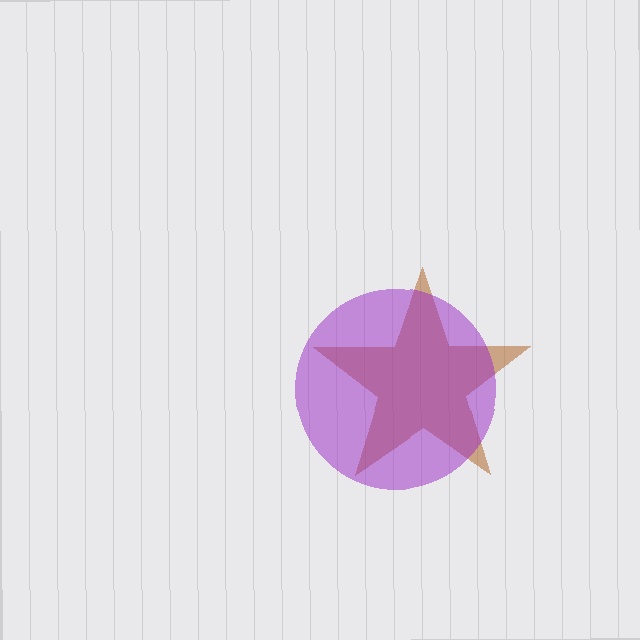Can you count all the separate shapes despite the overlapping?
Yes, there are 2 separate shapes.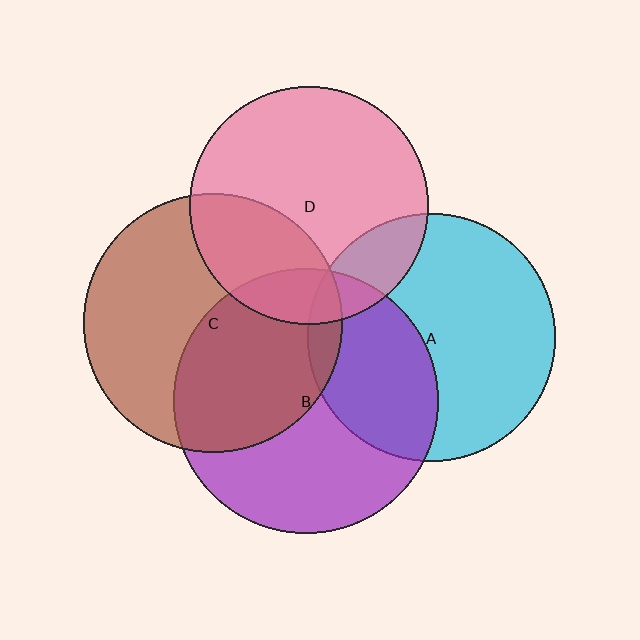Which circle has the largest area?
Circle B (purple).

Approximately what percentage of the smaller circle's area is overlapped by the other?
Approximately 35%.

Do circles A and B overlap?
Yes.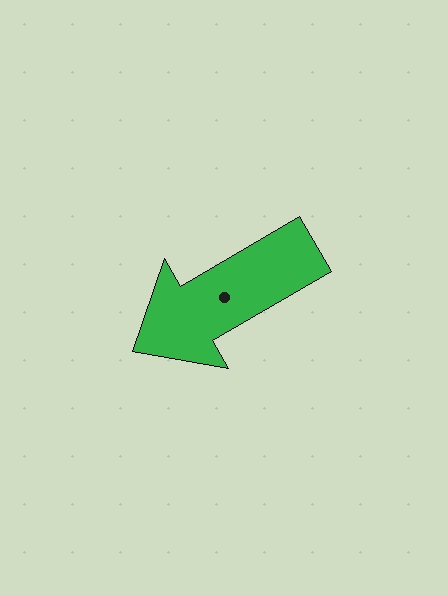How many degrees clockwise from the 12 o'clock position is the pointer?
Approximately 240 degrees.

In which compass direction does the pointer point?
Southwest.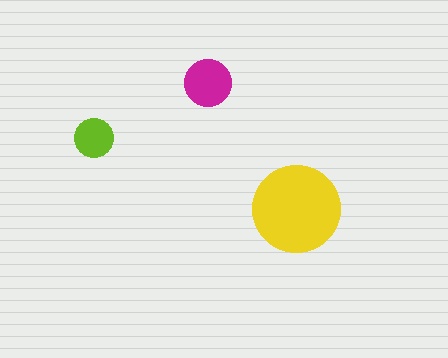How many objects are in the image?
There are 3 objects in the image.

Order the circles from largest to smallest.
the yellow one, the magenta one, the lime one.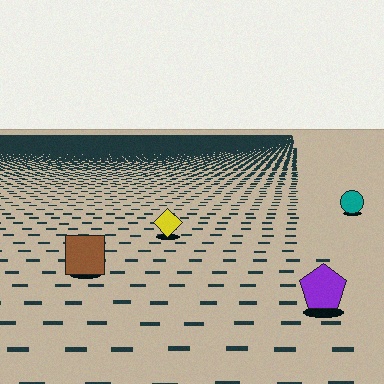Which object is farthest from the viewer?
The teal circle is farthest from the viewer. It appears smaller and the ground texture around it is denser.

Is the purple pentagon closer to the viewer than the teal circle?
Yes. The purple pentagon is closer — you can tell from the texture gradient: the ground texture is coarser near it.